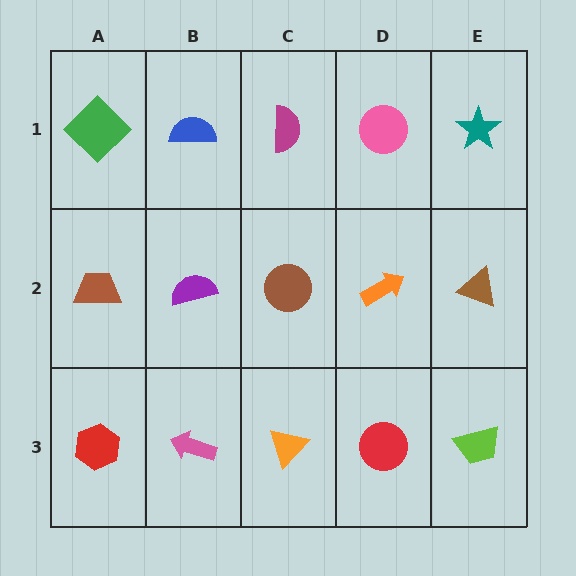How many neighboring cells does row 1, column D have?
3.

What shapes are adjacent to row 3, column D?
An orange arrow (row 2, column D), an orange triangle (row 3, column C), a lime trapezoid (row 3, column E).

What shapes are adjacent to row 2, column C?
A magenta semicircle (row 1, column C), an orange triangle (row 3, column C), a purple semicircle (row 2, column B), an orange arrow (row 2, column D).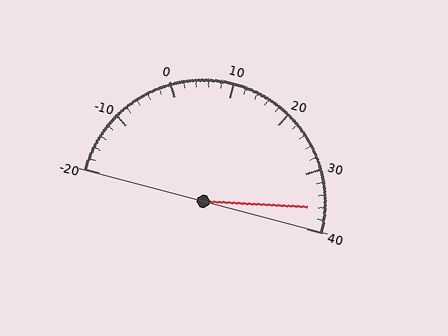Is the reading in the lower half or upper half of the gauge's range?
The reading is in the upper half of the range (-20 to 40).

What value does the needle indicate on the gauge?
The needle indicates approximately 36.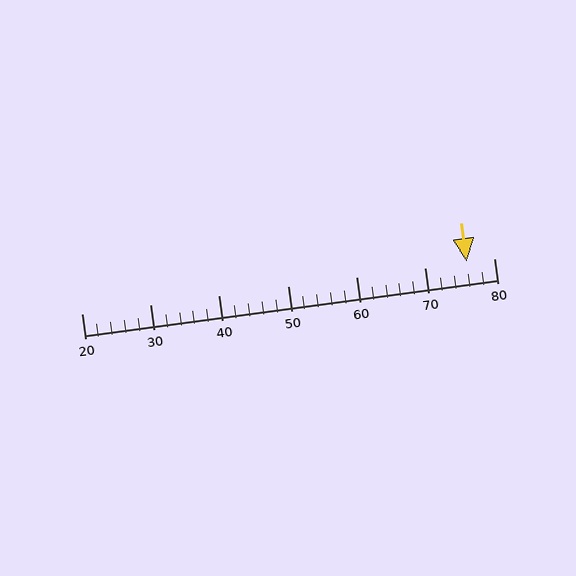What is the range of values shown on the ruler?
The ruler shows values from 20 to 80.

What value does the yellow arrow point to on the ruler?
The yellow arrow points to approximately 76.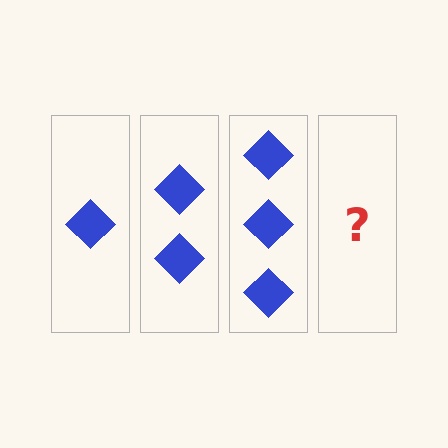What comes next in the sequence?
The next element should be 4 diamonds.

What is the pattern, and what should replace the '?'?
The pattern is that each step adds one more diamond. The '?' should be 4 diamonds.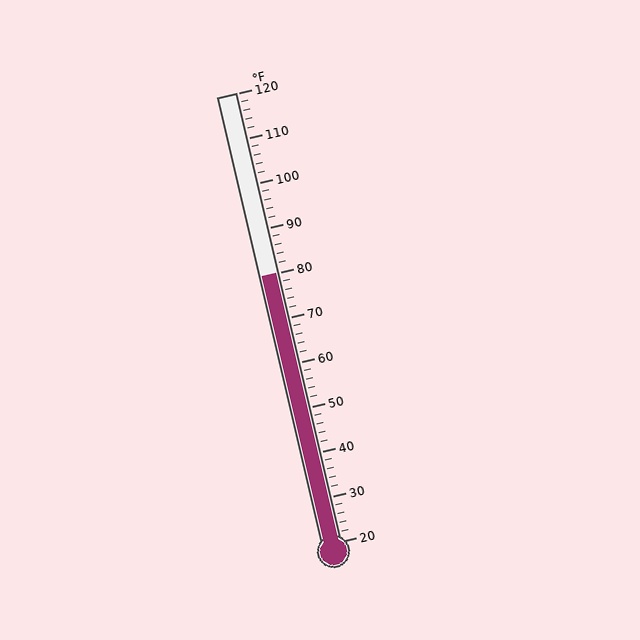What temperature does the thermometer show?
The thermometer shows approximately 80°F.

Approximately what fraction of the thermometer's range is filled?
The thermometer is filled to approximately 60% of its range.